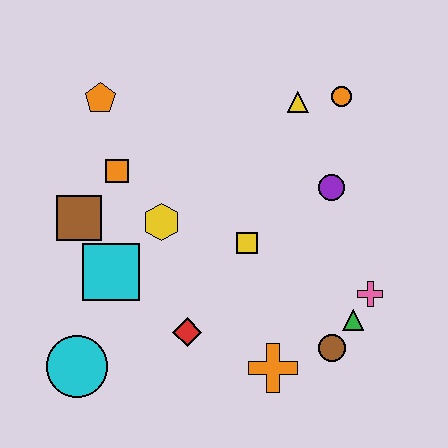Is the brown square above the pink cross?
Yes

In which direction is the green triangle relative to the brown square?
The green triangle is to the right of the brown square.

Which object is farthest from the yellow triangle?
The cyan circle is farthest from the yellow triangle.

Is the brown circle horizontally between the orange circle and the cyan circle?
Yes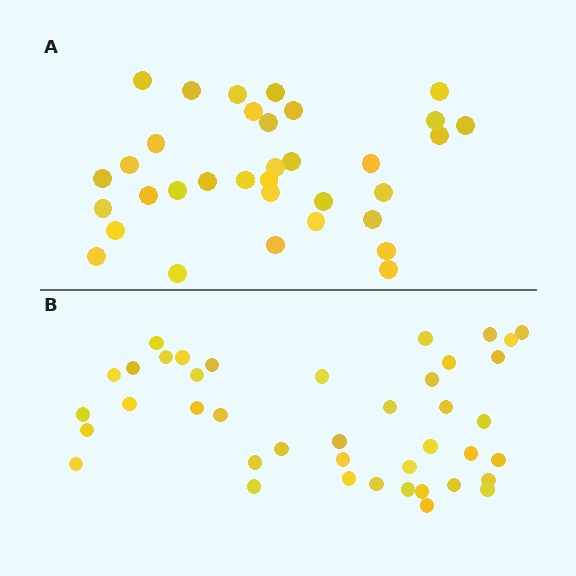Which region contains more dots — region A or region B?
Region B (the bottom region) has more dots.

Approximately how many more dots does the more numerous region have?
Region B has roughly 8 or so more dots than region A.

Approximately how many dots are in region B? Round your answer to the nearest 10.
About 40 dots. (The exact count is 41, which rounds to 40.)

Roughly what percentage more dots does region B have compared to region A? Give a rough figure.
About 20% more.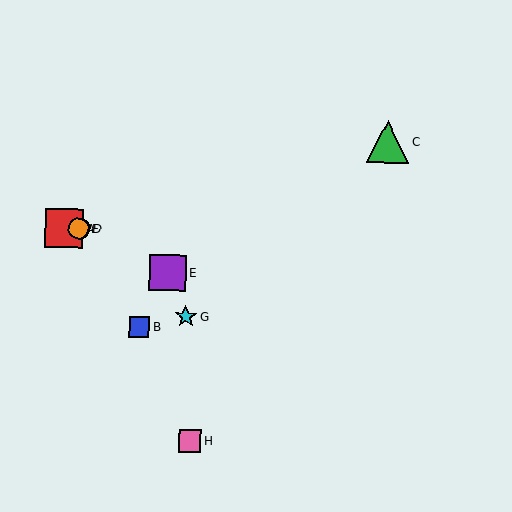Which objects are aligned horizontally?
Objects A, D, F are aligned horizontally.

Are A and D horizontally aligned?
Yes, both are at y≈228.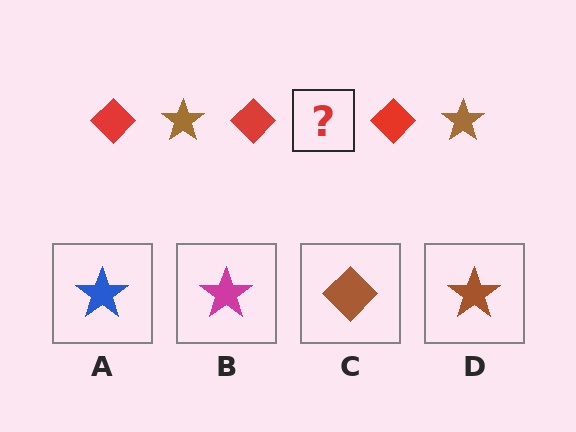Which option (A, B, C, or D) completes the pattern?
D.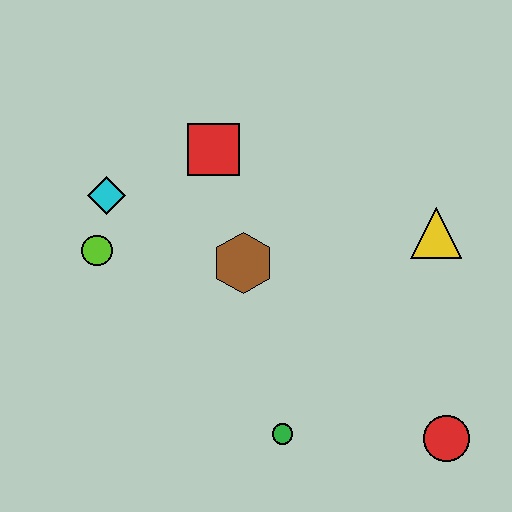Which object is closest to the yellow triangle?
The brown hexagon is closest to the yellow triangle.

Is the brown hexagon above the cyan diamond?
No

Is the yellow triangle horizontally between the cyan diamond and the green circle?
No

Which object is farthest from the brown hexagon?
The red circle is farthest from the brown hexagon.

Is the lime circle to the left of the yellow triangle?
Yes